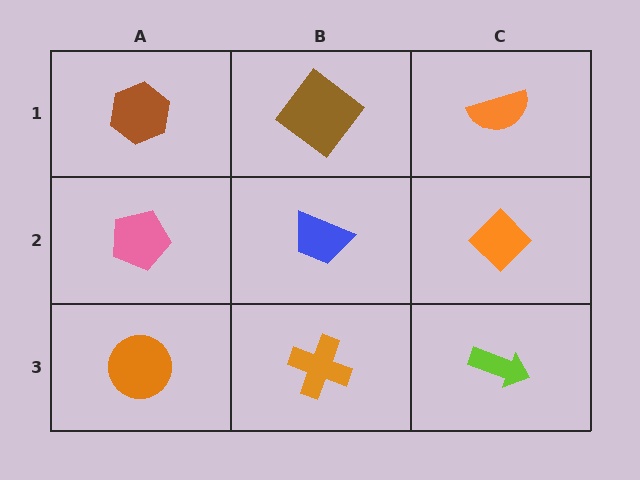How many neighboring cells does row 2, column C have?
3.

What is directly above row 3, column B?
A blue trapezoid.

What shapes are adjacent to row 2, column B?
A brown diamond (row 1, column B), an orange cross (row 3, column B), a pink pentagon (row 2, column A), an orange diamond (row 2, column C).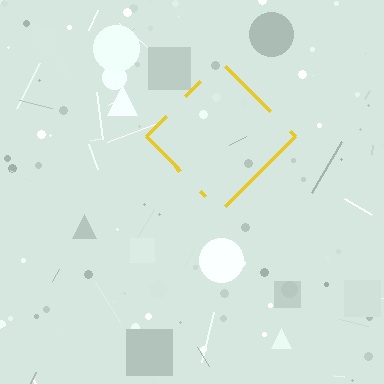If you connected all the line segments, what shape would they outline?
They would outline a diamond.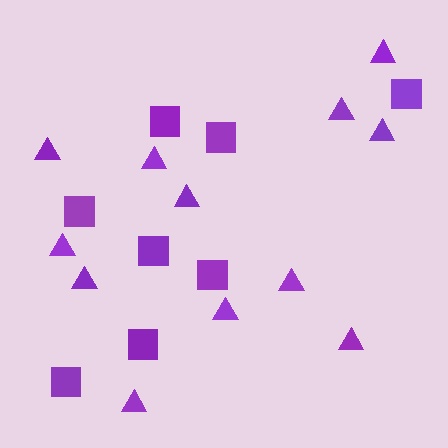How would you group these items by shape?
There are 2 groups: one group of squares (8) and one group of triangles (12).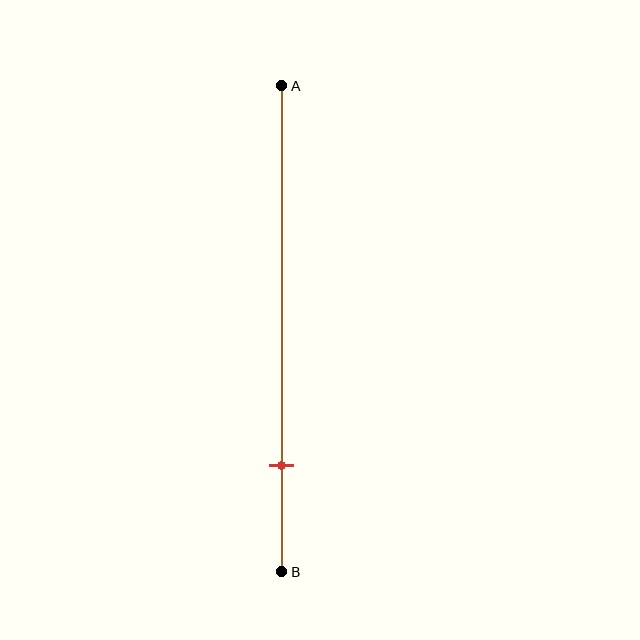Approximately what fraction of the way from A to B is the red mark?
The red mark is approximately 80% of the way from A to B.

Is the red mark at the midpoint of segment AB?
No, the mark is at about 80% from A, not at the 50% midpoint.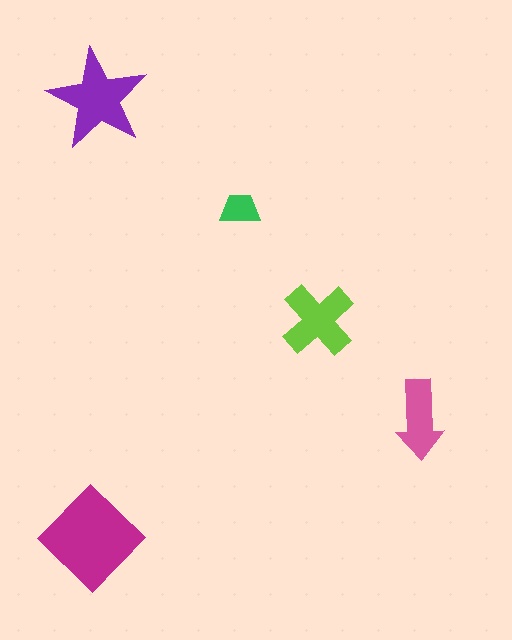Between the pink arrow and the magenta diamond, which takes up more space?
The magenta diamond.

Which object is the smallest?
The green trapezoid.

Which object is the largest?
The magenta diamond.